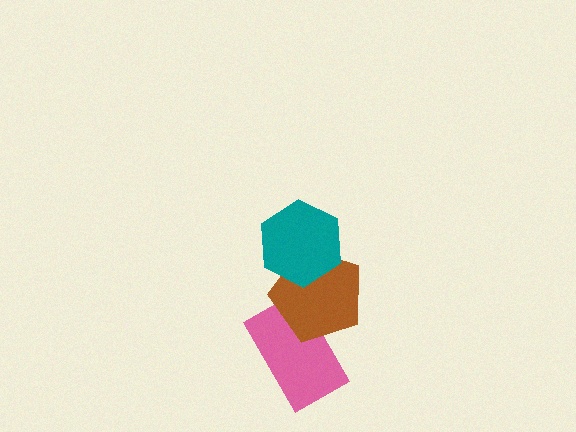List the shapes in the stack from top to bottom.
From top to bottom: the teal hexagon, the brown pentagon, the pink rectangle.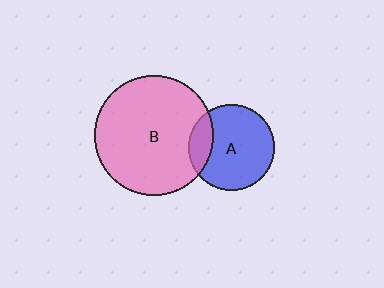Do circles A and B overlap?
Yes.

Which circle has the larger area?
Circle B (pink).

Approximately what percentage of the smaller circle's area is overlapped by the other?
Approximately 20%.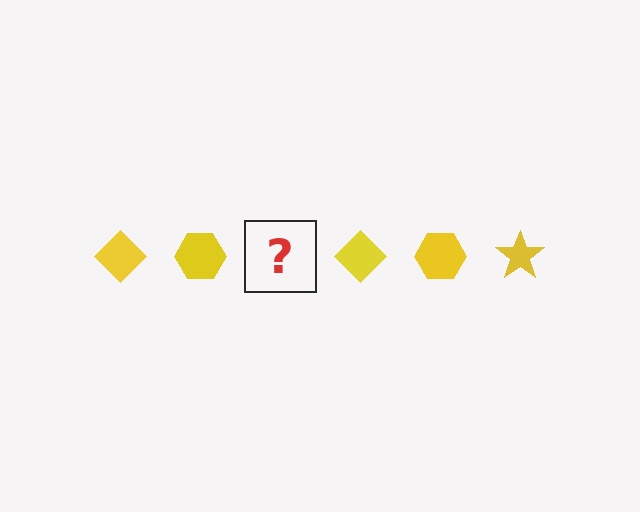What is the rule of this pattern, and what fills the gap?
The rule is that the pattern cycles through diamond, hexagon, star shapes in yellow. The gap should be filled with a yellow star.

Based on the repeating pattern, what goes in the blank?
The blank should be a yellow star.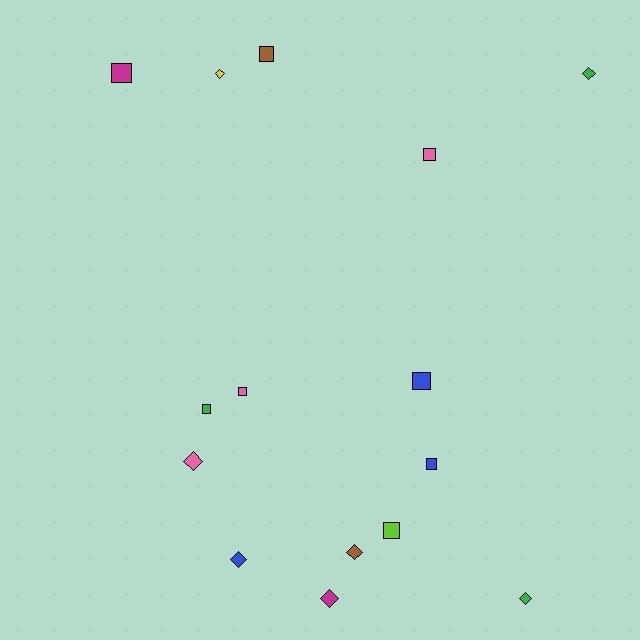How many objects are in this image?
There are 15 objects.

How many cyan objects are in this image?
There are no cyan objects.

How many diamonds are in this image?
There are 7 diamonds.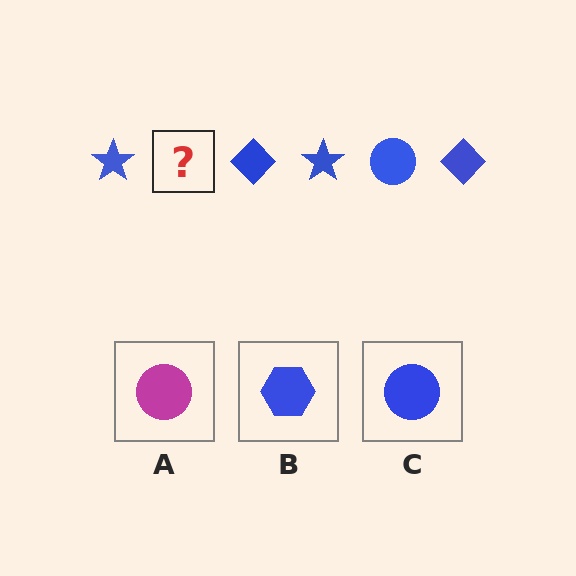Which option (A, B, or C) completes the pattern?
C.